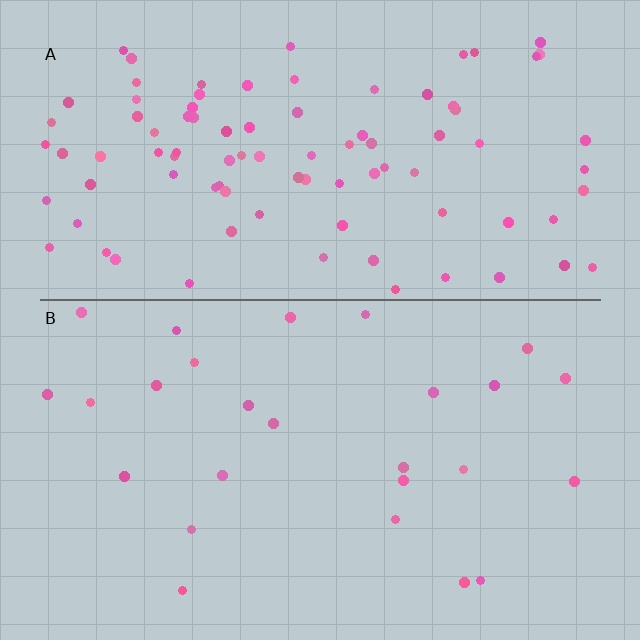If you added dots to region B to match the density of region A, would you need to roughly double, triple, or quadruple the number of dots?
Approximately quadruple.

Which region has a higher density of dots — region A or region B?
A (the top).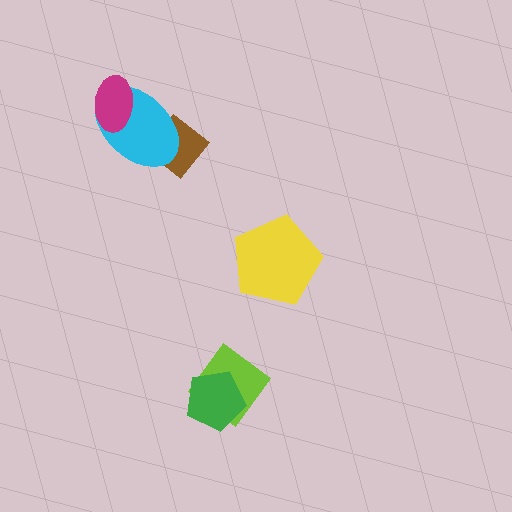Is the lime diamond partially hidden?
Yes, it is partially covered by another shape.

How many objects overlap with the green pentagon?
1 object overlaps with the green pentagon.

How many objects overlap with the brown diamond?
1 object overlaps with the brown diamond.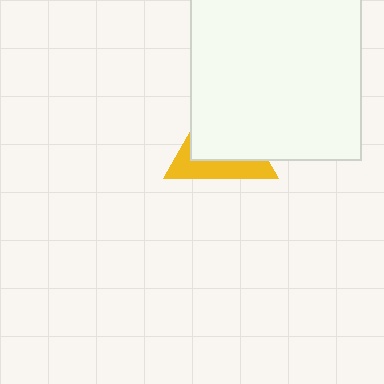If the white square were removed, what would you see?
You would see the complete yellow triangle.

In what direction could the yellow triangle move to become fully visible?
The yellow triangle could move toward the lower-left. That would shift it out from behind the white square entirely.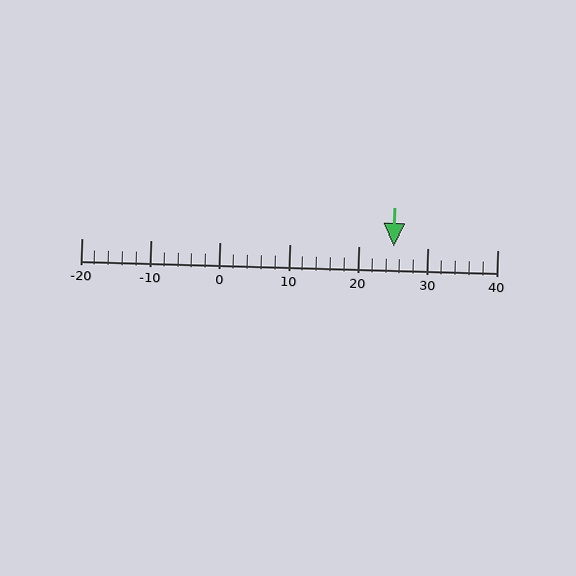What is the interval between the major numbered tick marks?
The major tick marks are spaced 10 units apart.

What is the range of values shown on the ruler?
The ruler shows values from -20 to 40.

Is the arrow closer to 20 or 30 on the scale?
The arrow is closer to 30.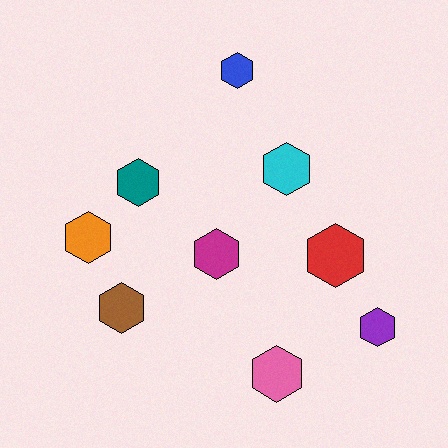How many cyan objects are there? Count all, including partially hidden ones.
There is 1 cyan object.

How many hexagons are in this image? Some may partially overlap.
There are 9 hexagons.